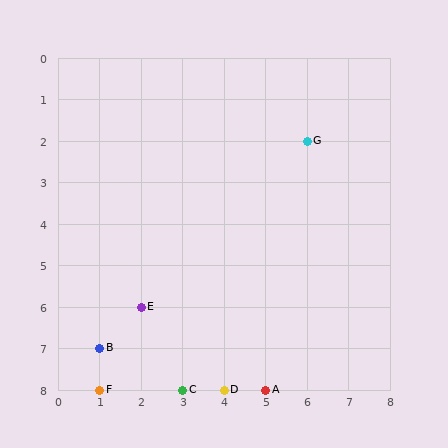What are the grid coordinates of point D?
Point D is at grid coordinates (4, 8).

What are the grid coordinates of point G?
Point G is at grid coordinates (6, 2).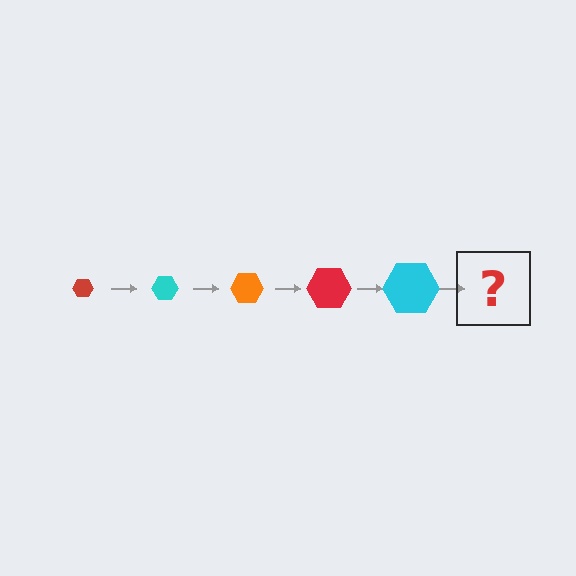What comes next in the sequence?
The next element should be an orange hexagon, larger than the previous one.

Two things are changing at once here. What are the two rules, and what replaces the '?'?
The two rules are that the hexagon grows larger each step and the color cycles through red, cyan, and orange. The '?' should be an orange hexagon, larger than the previous one.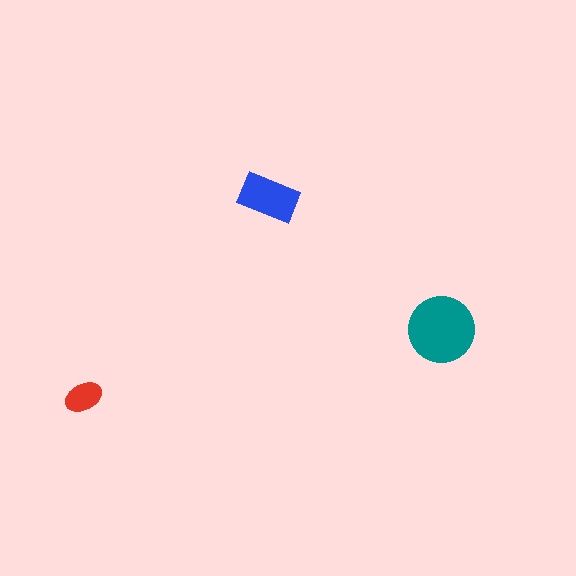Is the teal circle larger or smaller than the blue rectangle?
Larger.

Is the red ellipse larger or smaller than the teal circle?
Smaller.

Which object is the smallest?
The red ellipse.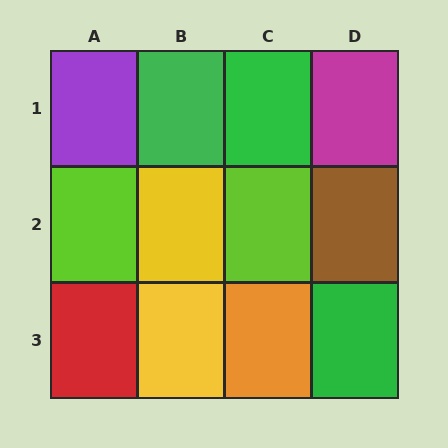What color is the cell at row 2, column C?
Lime.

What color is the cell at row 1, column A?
Purple.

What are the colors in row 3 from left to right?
Red, yellow, orange, green.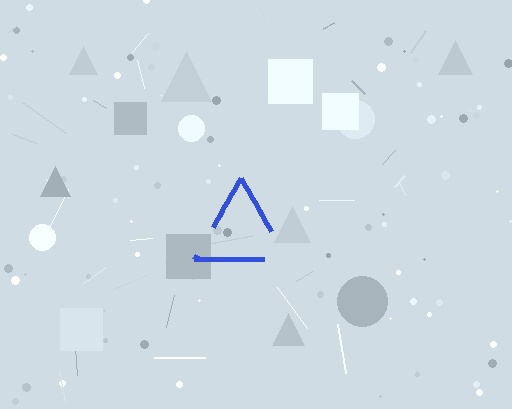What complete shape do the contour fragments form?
The contour fragments form a triangle.